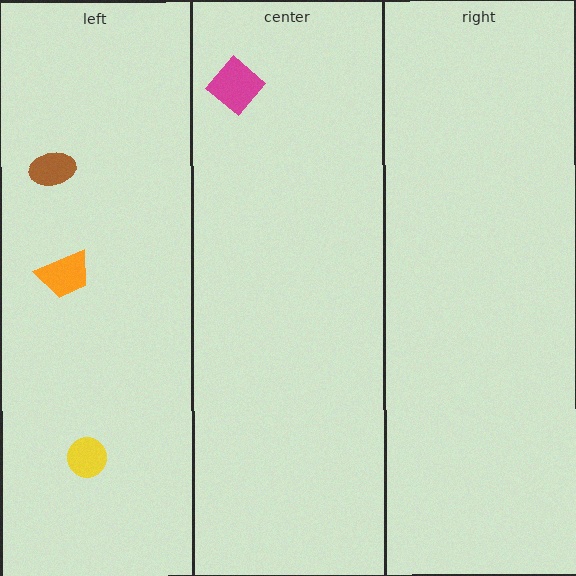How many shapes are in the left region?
3.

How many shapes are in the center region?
1.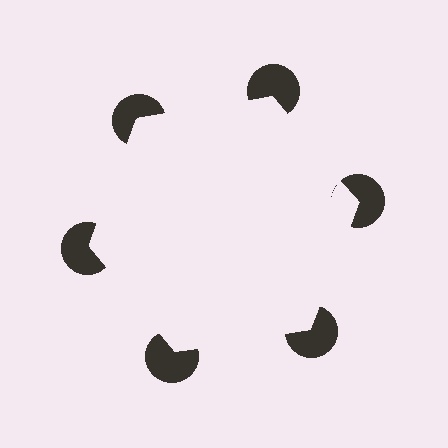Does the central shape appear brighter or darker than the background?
It typically appears slightly brighter than the background, even though no actual brightness change is drawn.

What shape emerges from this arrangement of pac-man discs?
An illusory hexagon — its edges are inferred from the aligned wedge cuts in the pac-man discs, not physically drawn.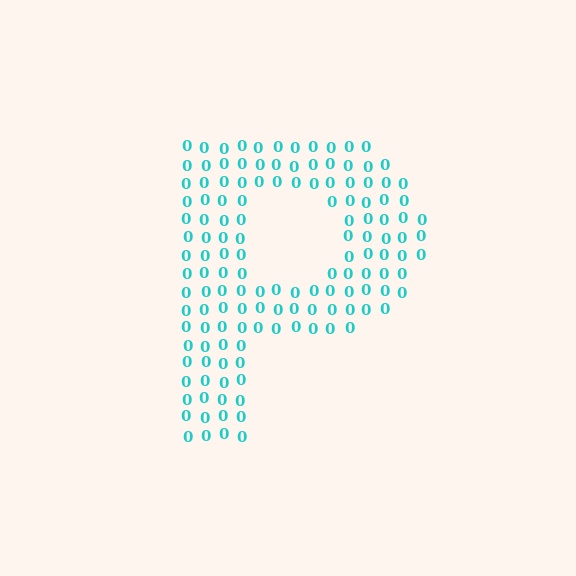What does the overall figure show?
The overall figure shows the letter P.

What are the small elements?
The small elements are digit 0's.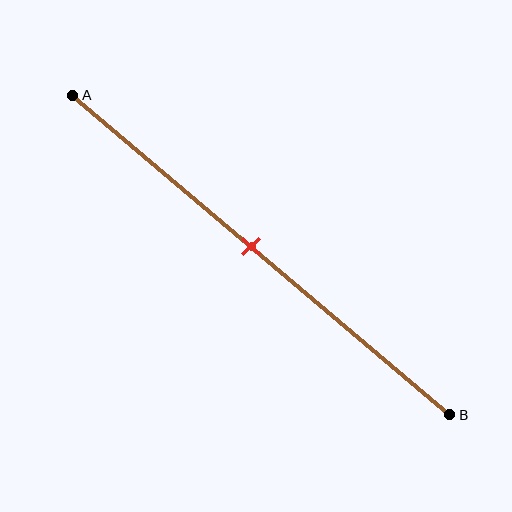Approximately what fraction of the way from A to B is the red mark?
The red mark is approximately 45% of the way from A to B.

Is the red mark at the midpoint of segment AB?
Yes, the mark is approximately at the midpoint.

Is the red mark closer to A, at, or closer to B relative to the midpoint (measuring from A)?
The red mark is approximately at the midpoint of segment AB.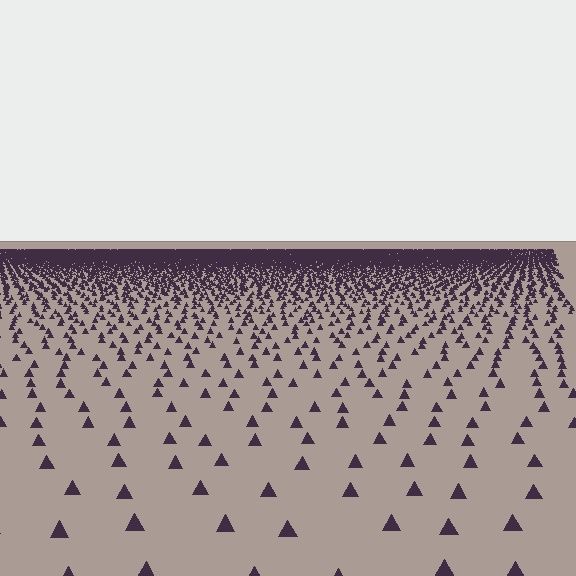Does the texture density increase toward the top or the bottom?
Density increases toward the top.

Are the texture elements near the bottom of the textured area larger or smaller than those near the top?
Larger. Near the bottom, elements are closer to the viewer and appear at a bigger on-screen size.